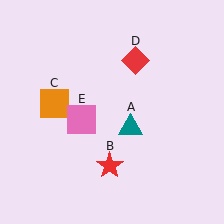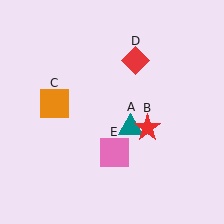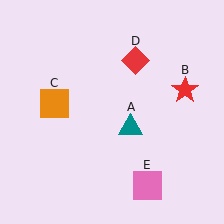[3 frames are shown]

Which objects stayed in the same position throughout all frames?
Teal triangle (object A) and orange square (object C) and red diamond (object D) remained stationary.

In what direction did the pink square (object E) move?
The pink square (object E) moved down and to the right.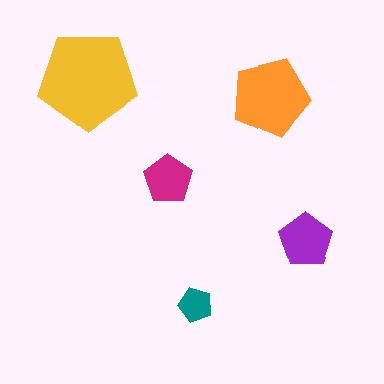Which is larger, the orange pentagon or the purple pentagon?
The orange one.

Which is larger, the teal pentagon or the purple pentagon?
The purple one.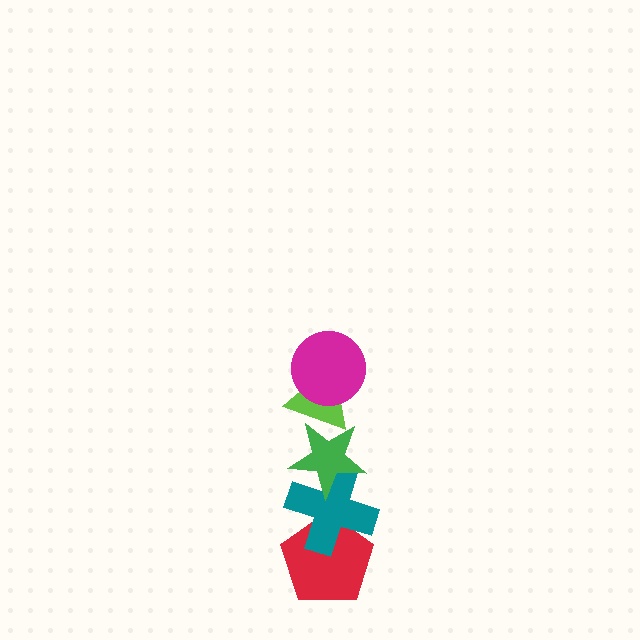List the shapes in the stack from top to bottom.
From top to bottom: the magenta circle, the lime triangle, the green star, the teal cross, the red pentagon.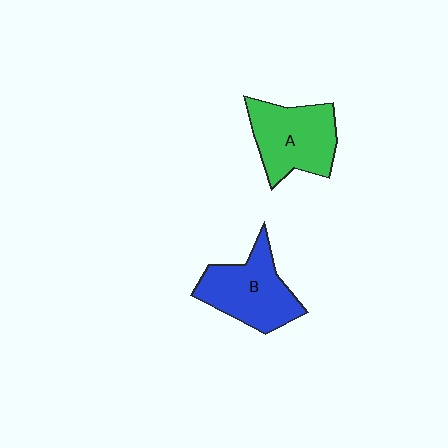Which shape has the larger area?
Shape A (green).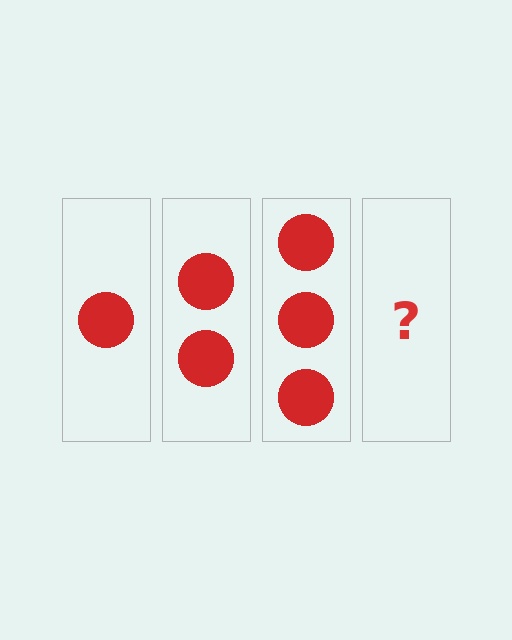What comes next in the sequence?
The next element should be 4 circles.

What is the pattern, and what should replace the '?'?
The pattern is that each step adds one more circle. The '?' should be 4 circles.